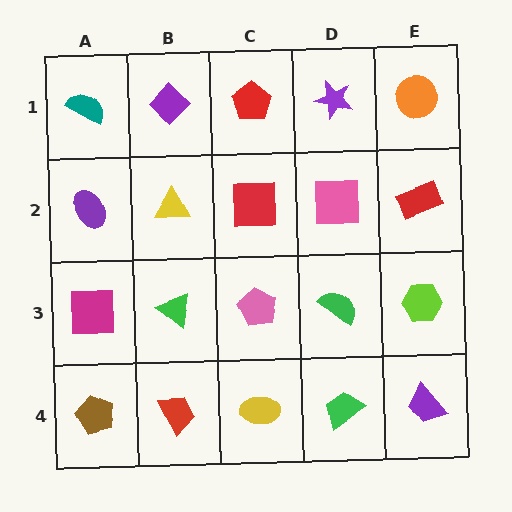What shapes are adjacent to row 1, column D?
A pink square (row 2, column D), a red pentagon (row 1, column C), an orange circle (row 1, column E).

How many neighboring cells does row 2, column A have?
3.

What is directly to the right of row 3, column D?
A lime hexagon.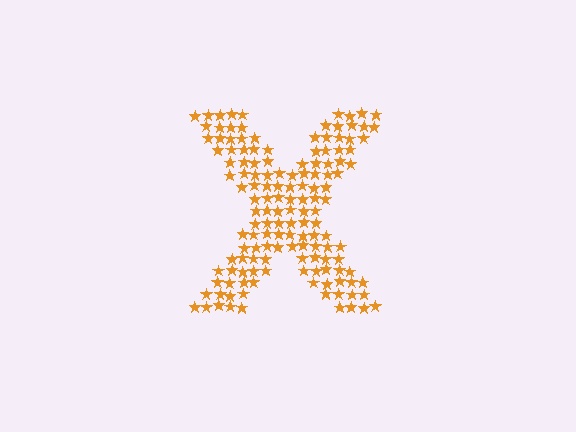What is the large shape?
The large shape is the letter X.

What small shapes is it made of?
It is made of small stars.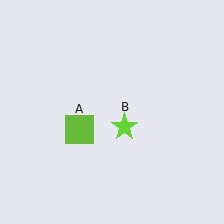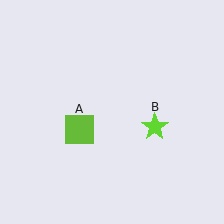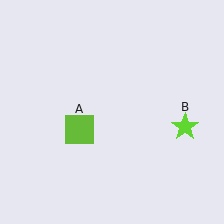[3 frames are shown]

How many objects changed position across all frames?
1 object changed position: lime star (object B).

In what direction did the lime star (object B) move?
The lime star (object B) moved right.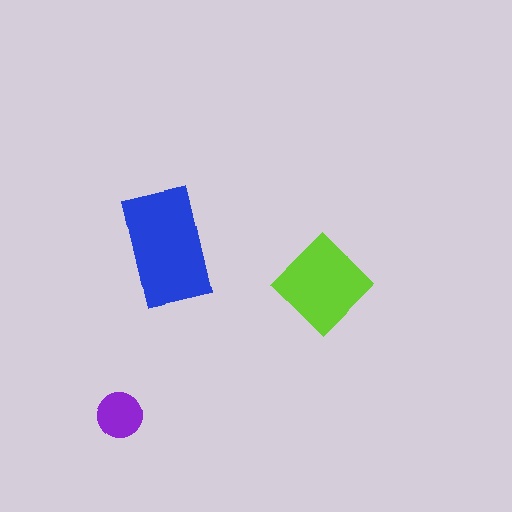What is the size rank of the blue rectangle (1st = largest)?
1st.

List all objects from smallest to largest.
The purple circle, the lime diamond, the blue rectangle.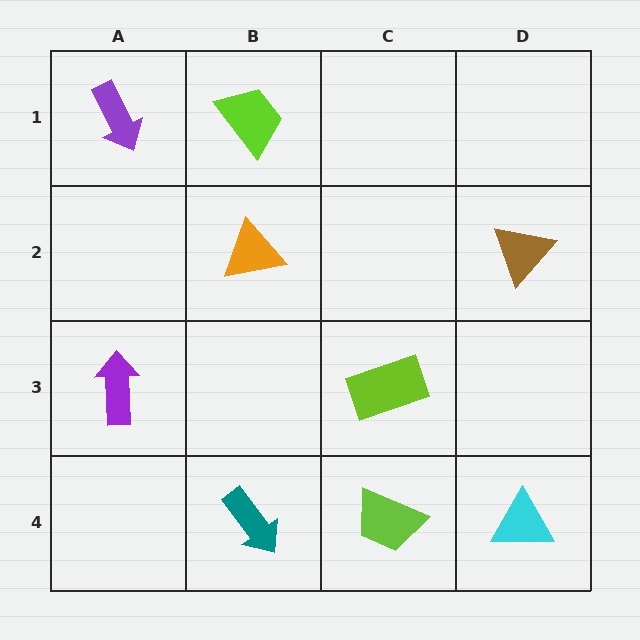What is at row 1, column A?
A purple arrow.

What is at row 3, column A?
A purple arrow.